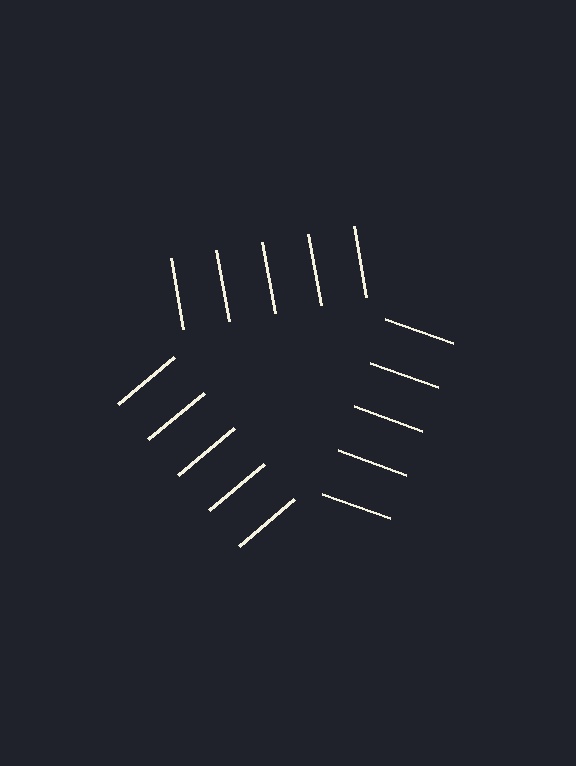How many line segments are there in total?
15 — 5 along each of the 3 edges.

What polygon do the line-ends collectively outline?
An illusory triangle — the line segments terminate on its edges but no continuous stroke is drawn.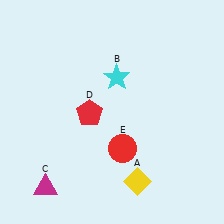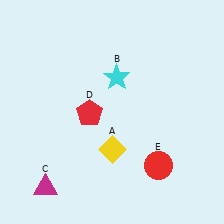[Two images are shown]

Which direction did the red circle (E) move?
The red circle (E) moved right.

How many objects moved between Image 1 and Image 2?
2 objects moved between the two images.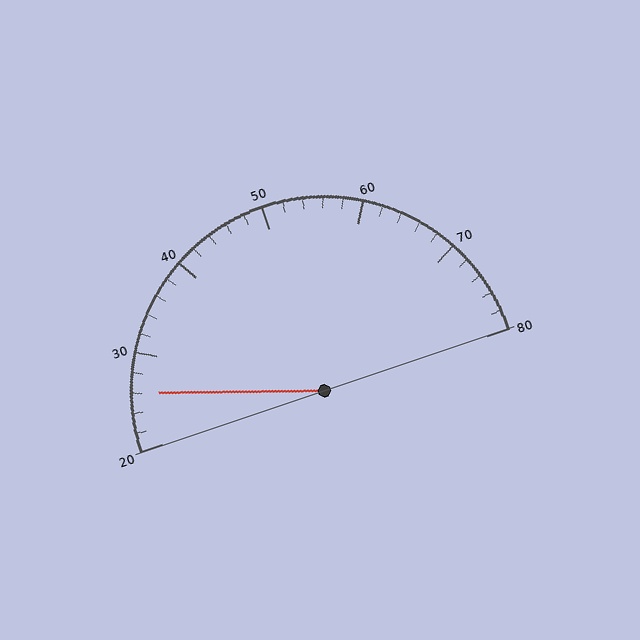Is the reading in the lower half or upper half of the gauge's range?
The reading is in the lower half of the range (20 to 80).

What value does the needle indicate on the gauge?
The needle indicates approximately 26.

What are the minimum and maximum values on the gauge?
The gauge ranges from 20 to 80.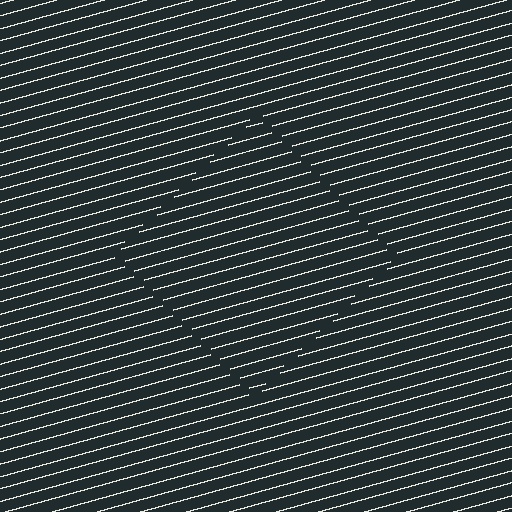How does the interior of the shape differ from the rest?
The interior of the shape contains the same grating, shifted by half a period — the contour is defined by the phase discontinuity where line-ends from the inner and outer gratings abut.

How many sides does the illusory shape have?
4 sides — the line-ends trace a square.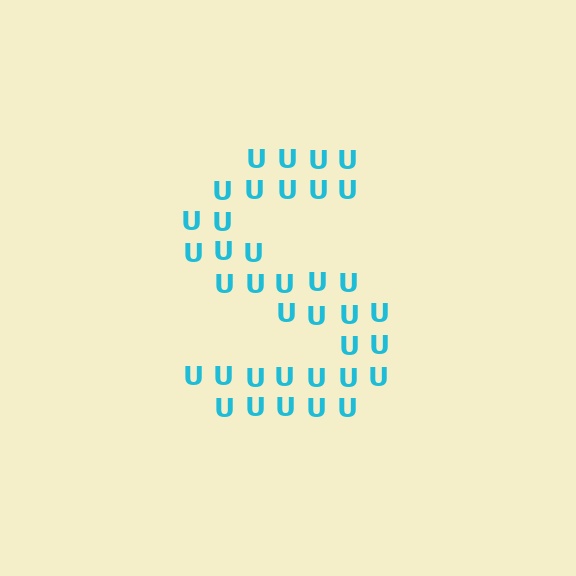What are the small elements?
The small elements are letter U's.